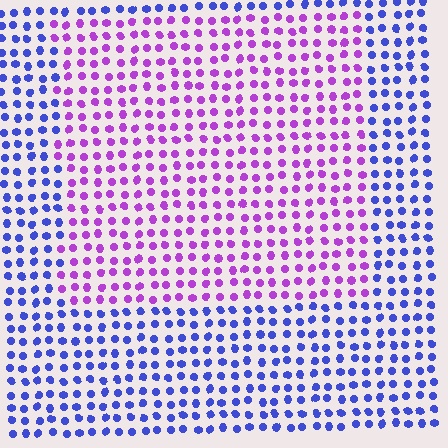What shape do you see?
I see a rectangle.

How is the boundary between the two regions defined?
The boundary is defined purely by a slight shift in hue (about 53 degrees). Spacing, size, and orientation are identical on both sides.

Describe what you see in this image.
The image is filled with small blue elements in a uniform arrangement. A rectangle-shaped region is visible where the elements are tinted to a slightly different hue, forming a subtle color boundary.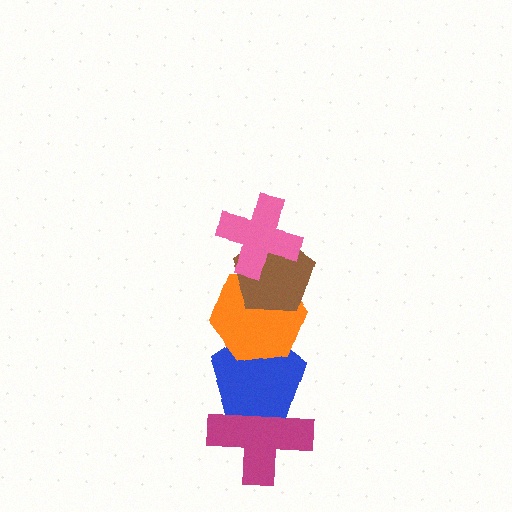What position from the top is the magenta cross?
The magenta cross is 5th from the top.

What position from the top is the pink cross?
The pink cross is 1st from the top.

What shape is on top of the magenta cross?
The blue pentagon is on top of the magenta cross.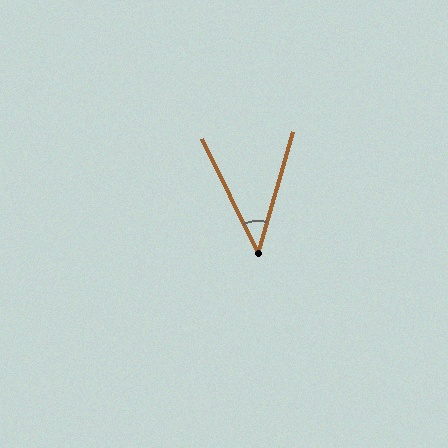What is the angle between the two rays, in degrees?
Approximately 42 degrees.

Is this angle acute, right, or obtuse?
It is acute.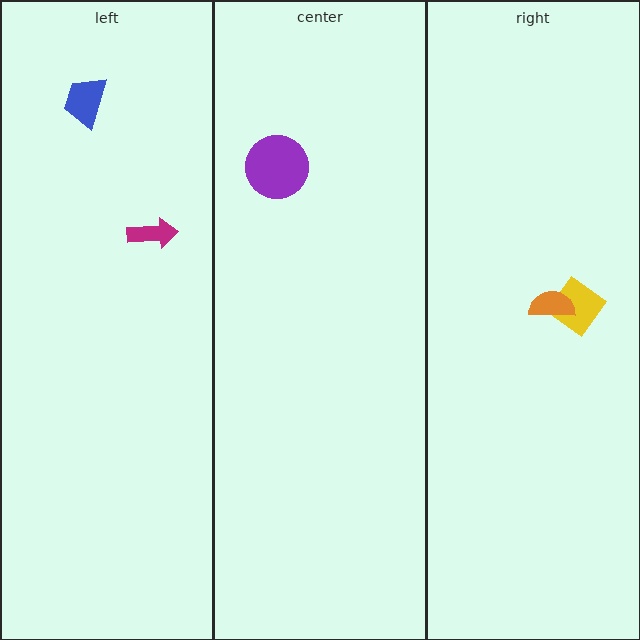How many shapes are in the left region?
2.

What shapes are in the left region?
The magenta arrow, the blue trapezoid.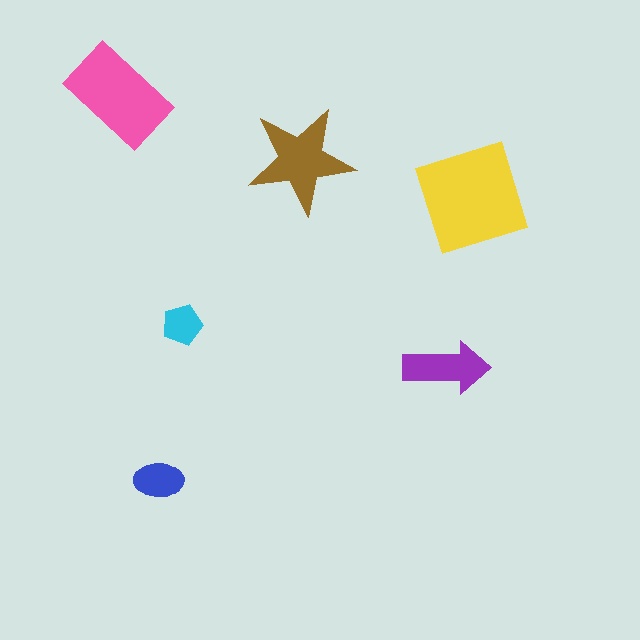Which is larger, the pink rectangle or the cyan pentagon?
The pink rectangle.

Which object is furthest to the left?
The pink rectangle is leftmost.